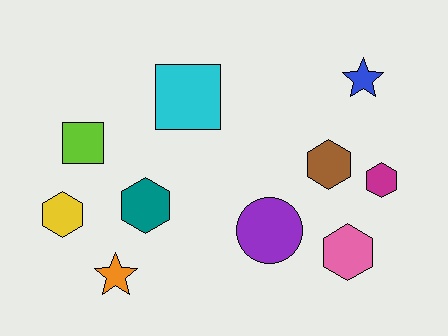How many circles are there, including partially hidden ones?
There is 1 circle.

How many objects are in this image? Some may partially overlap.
There are 10 objects.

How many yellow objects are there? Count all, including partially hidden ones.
There is 1 yellow object.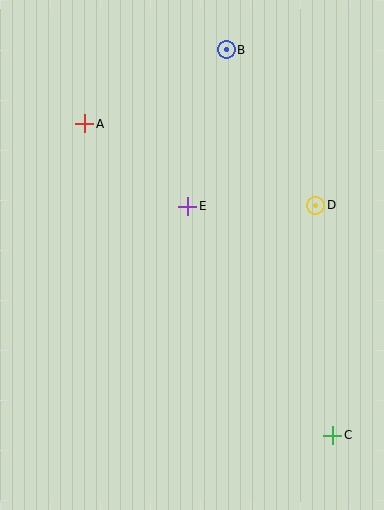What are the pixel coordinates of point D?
Point D is at (316, 205).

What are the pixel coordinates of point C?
Point C is at (333, 435).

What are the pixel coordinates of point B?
Point B is at (226, 50).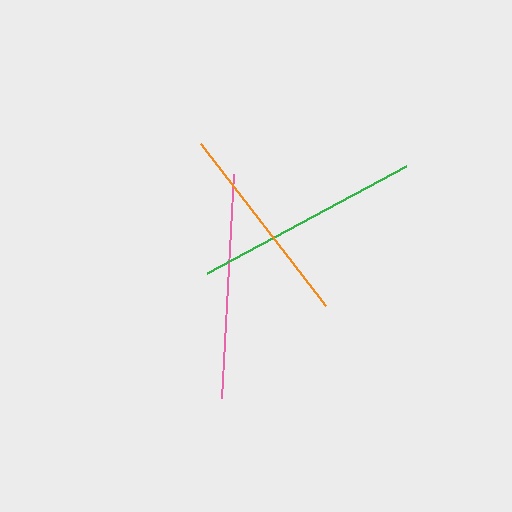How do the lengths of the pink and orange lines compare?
The pink and orange lines are approximately the same length.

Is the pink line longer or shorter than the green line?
The green line is longer than the pink line.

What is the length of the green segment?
The green segment is approximately 227 pixels long.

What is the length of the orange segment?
The orange segment is approximately 205 pixels long.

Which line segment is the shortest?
The orange line is the shortest at approximately 205 pixels.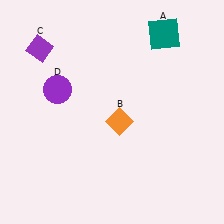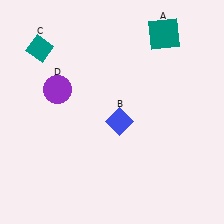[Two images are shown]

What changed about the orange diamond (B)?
In Image 1, B is orange. In Image 2, it changed to blue.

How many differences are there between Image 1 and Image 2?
There are 2 differences between the two images.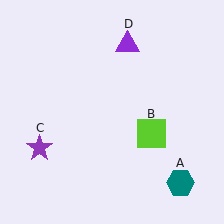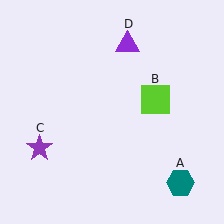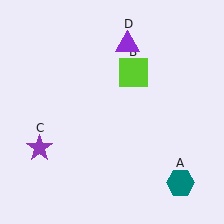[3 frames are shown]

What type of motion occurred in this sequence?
The lime square (object B) rotated counterclockwise around the center of the scene.